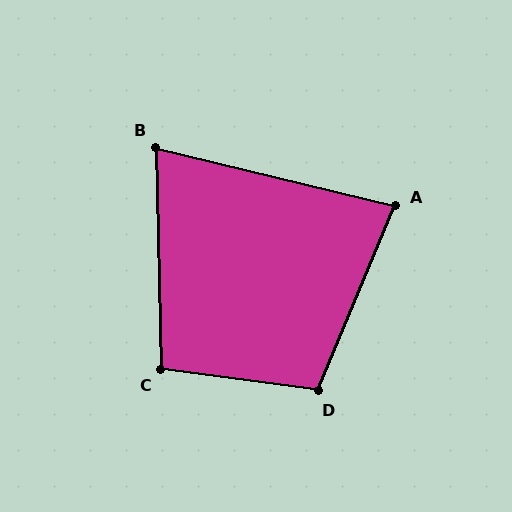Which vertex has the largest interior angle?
D, at approximately 105 degrees.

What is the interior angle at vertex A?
Approximately 81 degrees (acute).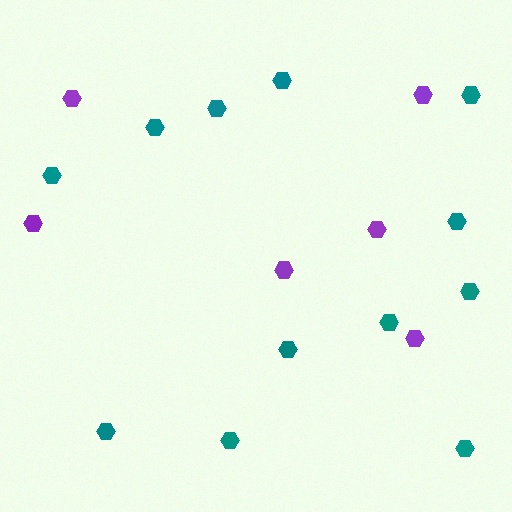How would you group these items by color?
There are 2 groups: one group of teal hexagons (12) and one group of purple hexagons (6).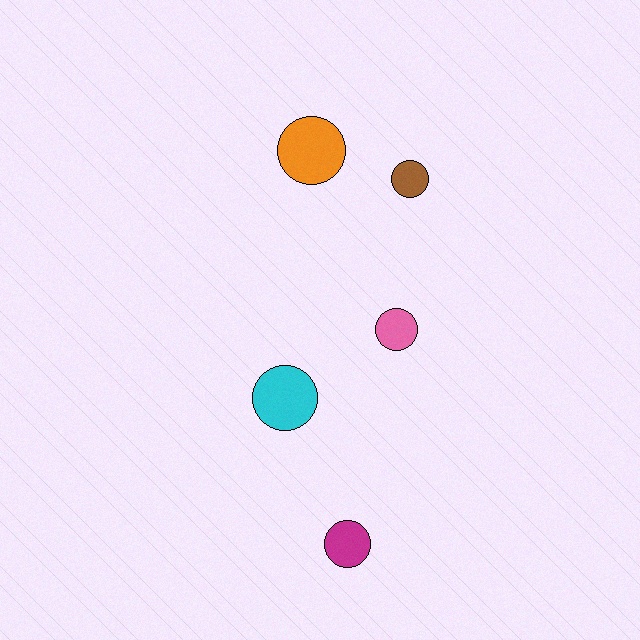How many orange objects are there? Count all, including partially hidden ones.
There is 1 orange object.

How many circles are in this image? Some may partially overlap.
There are 5 circles.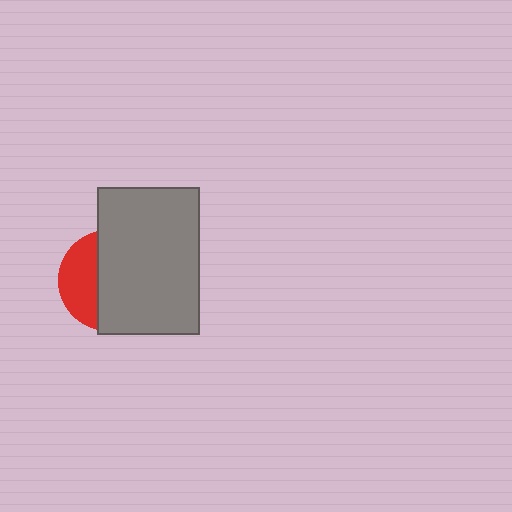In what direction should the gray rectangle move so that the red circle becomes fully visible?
The gray rectangle should move right. That is the shortest direction to clear the overlap and leave the red circle fully visible.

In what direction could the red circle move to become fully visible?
The red circle could move left. That would shift it out from behind the gray rectangle entirely.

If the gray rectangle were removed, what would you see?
You would see the complete red circle.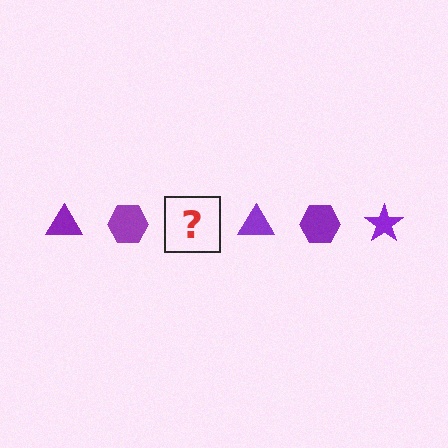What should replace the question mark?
The question mark should be replaced with a purple star.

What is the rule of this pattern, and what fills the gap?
The rule is that the pattern cycles through triangle, hexagon, star shapes in purple. The gap should be filled with a purple star.